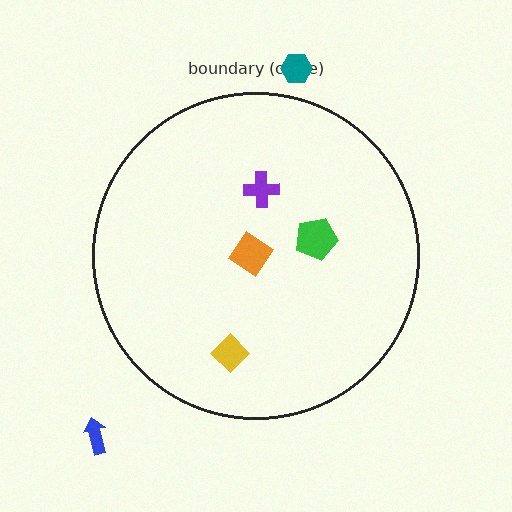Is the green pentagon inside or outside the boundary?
Inside.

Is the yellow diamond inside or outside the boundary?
Inside.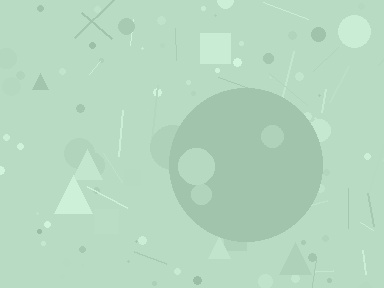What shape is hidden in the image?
A circle is hidden in the image.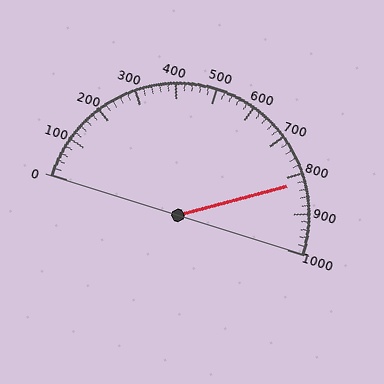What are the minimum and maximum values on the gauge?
The gauge ranges from 0 to 1000.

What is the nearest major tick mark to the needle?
The nearest major tick mark is 800.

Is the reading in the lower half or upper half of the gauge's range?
The reading is in the upper half of the range (0 to 1000).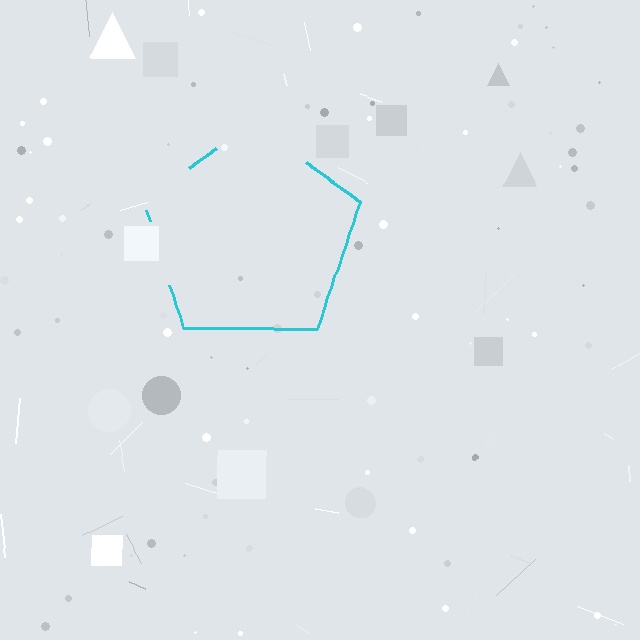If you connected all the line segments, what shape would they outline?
They would outline a pentagon.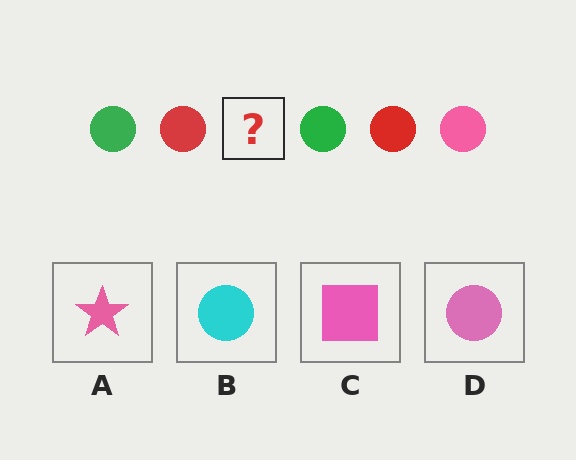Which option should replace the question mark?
Option D.